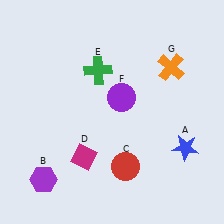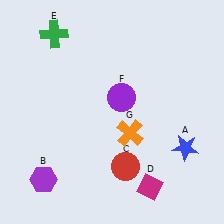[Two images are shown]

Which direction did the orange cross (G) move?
The orange cross (G) moved down.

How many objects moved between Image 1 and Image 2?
3 objects moved between the two images.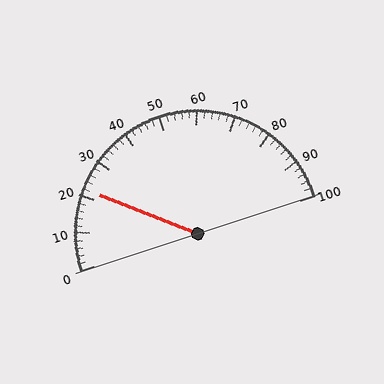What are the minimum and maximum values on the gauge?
The gauge ranges from 0 to 100.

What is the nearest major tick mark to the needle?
The nearest major tick mark is 20.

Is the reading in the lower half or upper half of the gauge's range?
The reading is in the lower half of the range (0 to 100).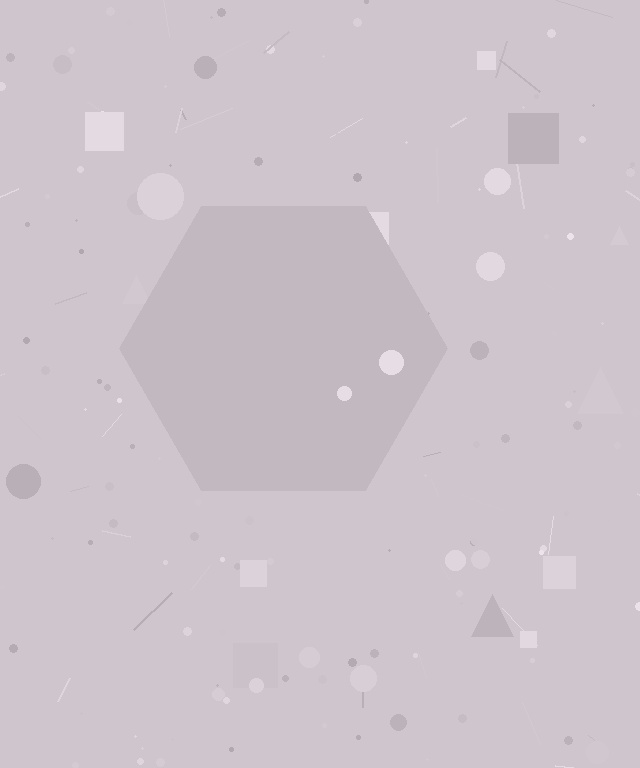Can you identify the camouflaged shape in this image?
The camouflaged shape is a hexagon.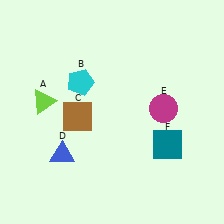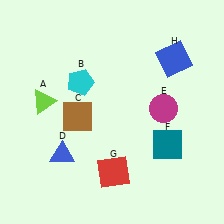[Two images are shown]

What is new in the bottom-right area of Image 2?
A red square (G) was added in the bottom-right area of Image 2.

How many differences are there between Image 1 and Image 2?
There are 2 differences between the two images.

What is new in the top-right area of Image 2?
A blue square (H) was added in the top-right area of Image 2.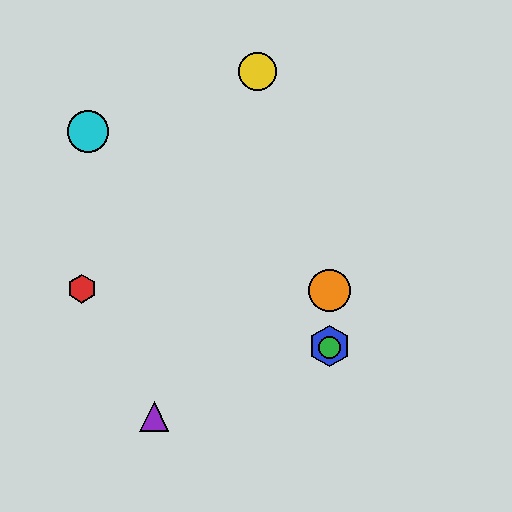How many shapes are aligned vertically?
3 shapes (the blue hexagon, the green circle, the orange circle) are aligned vertically.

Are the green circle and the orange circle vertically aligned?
Yes, both are at x≈329.